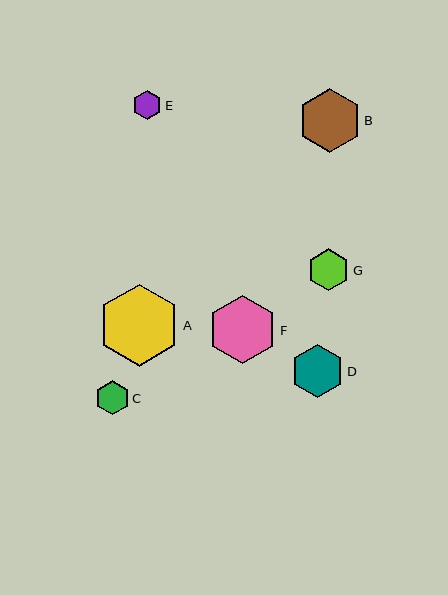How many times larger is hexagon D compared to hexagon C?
Hexagon D is approximately 1.5 times the size of hexagon C.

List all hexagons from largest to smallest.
From largest to smallest: A, F, B, D, G, C, E.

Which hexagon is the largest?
Hexagon A is the largest with a size of approximately 82 pixels.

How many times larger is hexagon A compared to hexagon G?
Hexagon A is approximately 2.0 times the size of hexagon G.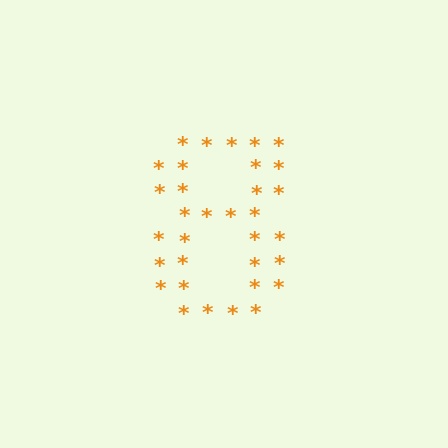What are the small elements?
The small elements are asterisks.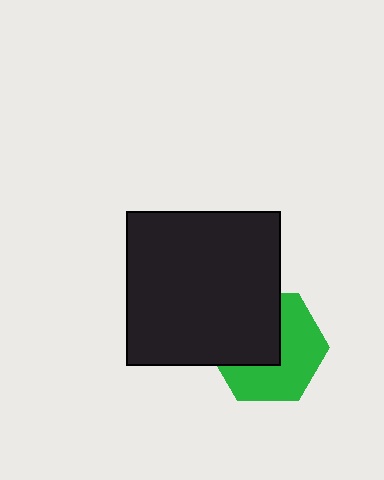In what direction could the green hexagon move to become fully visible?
The green hexagon could move toward the lower-right. That would shift it out from behind the black square entirely.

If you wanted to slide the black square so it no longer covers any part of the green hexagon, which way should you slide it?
Slide it toward the upper-left — that is the most direct way to separate the two shapes.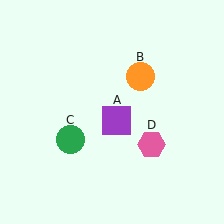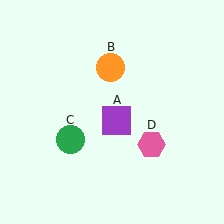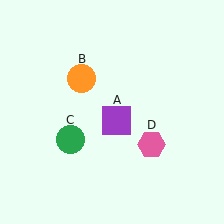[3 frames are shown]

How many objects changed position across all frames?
1 object changed position: orange circle (object B).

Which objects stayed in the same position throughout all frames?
Purple square (object A) and green circle (object C) and pink hexagon (object D) remained stationary.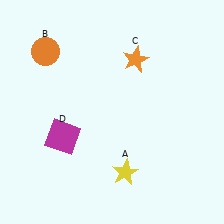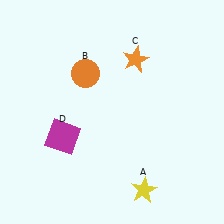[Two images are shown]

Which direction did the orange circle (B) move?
The orange circle (B) moved right.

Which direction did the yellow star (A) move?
The yellow star (A) moved right.